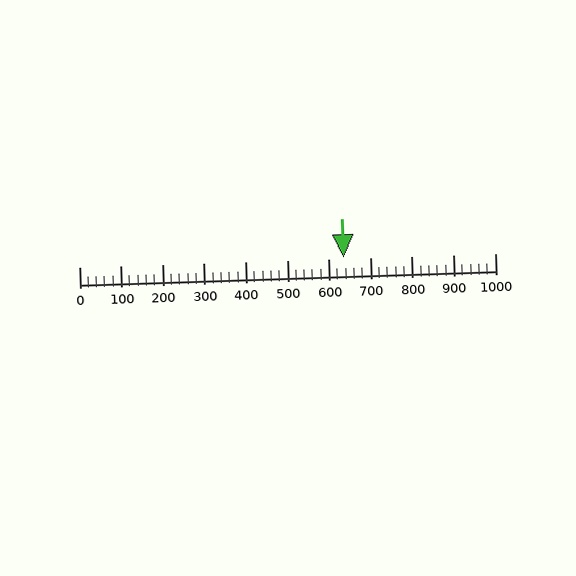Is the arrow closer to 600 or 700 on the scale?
The arrow is closer to 600.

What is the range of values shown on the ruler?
The ruler shows values from 0 to 1000.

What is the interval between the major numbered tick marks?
The major tick marks are spaced 100 units apart.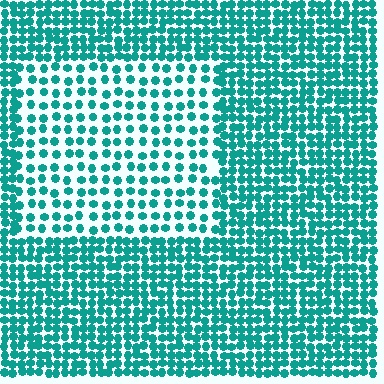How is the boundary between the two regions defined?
The boundary is defined by a change in element density (approximately 2.0x ratio). All elements are the same color, size, and shape.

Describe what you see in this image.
The image contains small teal elements arranged at two different densities. A rectangle-shaped region is visible where the elements are less densely packed than the surrounding area.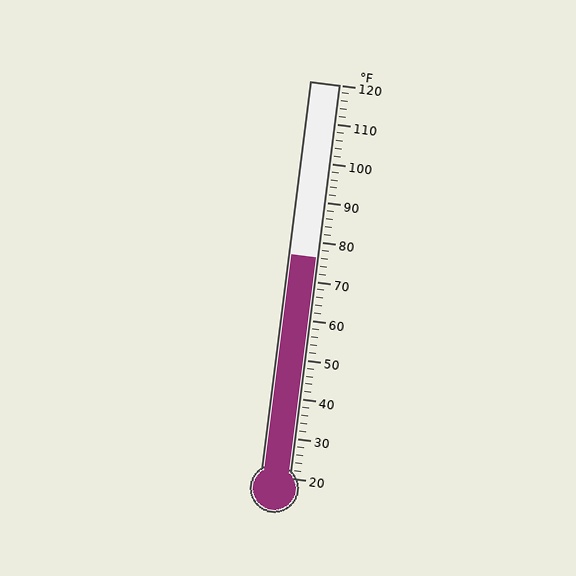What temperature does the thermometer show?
The thermometer shows approximately 76°F.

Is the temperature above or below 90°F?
The temperature is below 90°F.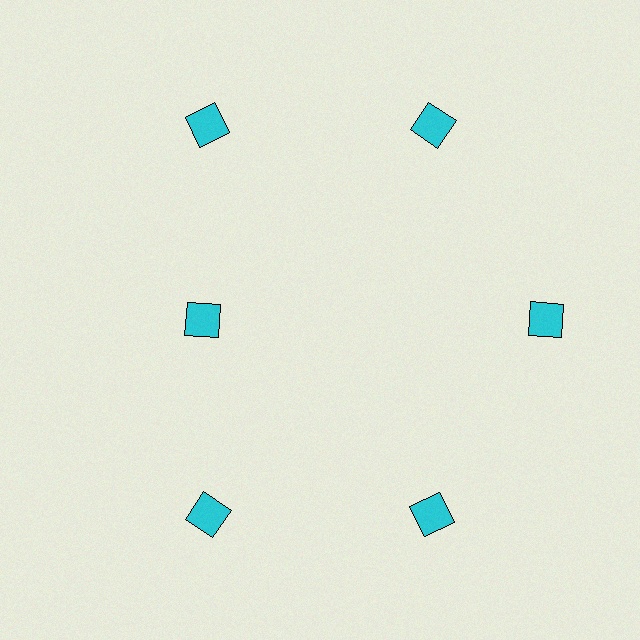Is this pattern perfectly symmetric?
No. The 6 cyan diamonds are arranged in a ring, but one element near the 9 o'clock position is pulled inward toward the center, breaking the 6-fold rotational symmetry.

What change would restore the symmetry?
The symmetry would be restored by moving it outward, back onto the ring so that all 6 diamonds sit at equal angles and equal distance from the center.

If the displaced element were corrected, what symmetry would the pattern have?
It would have 6-fold rotational symmetry — the pattern would map onto itself every 60 degrees.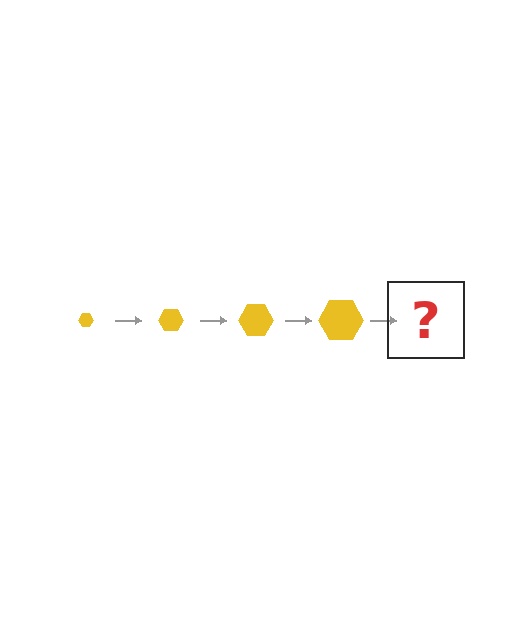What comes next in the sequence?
The next element should be a yellow hexagon, larger than the previous one.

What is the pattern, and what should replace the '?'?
The pattern is that the hexagon gets progressively larger each step. The '?' should be a yellow hexagon, larger than the previous one.